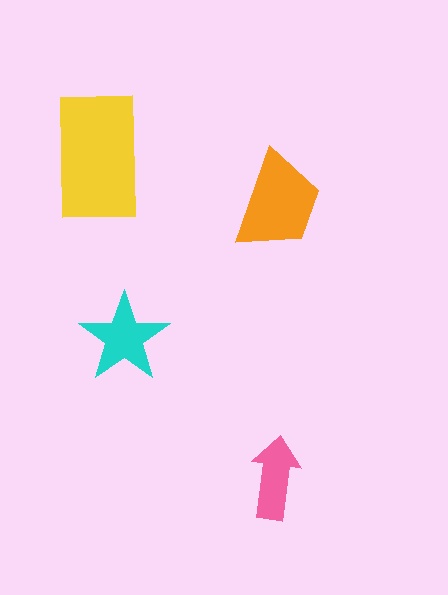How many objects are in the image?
There are 4 objects in the image.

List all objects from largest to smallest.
The yellow rectangle, the orange trapezoid, the cyan star, the pink arrow.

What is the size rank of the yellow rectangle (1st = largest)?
1st.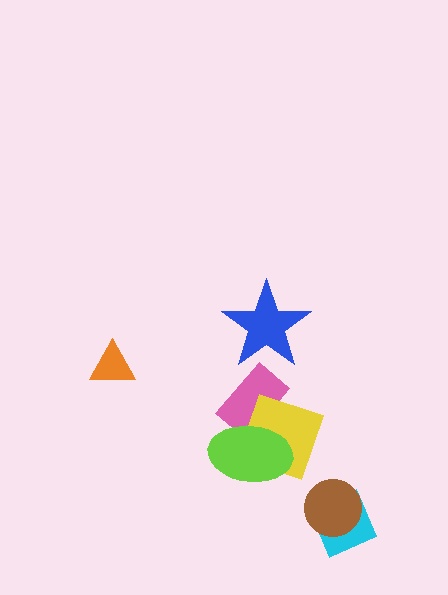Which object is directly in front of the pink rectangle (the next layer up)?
The yellow diamond is directly in front of the pink rectangle.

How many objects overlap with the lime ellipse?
2 objects overlap with the lime ellipse.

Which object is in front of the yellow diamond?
The lime ellipse is in front of the yellow diamond.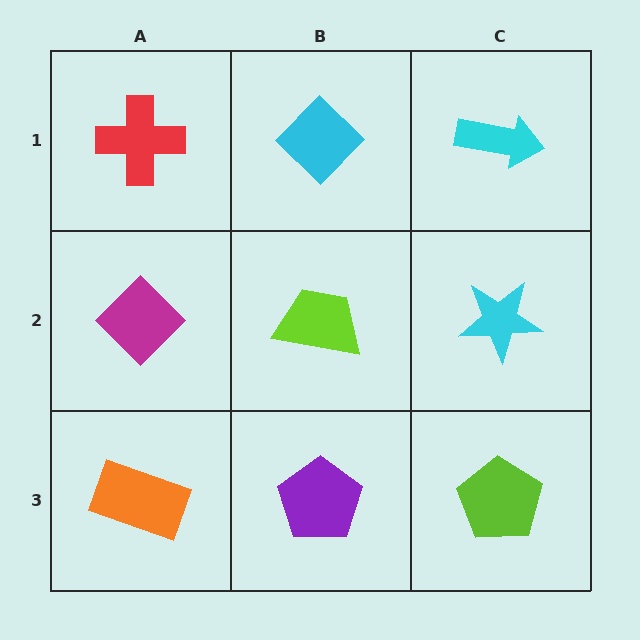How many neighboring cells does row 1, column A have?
2.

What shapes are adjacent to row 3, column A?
A magenta diamond (row 2, column A), a purple pentagon (row 3, column B).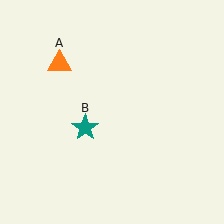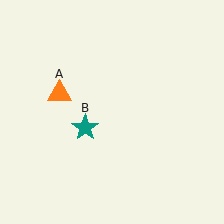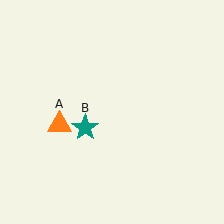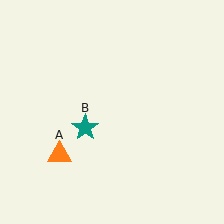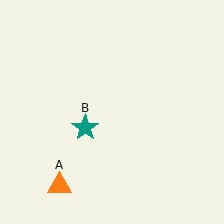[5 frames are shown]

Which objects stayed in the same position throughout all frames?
Teal star (object B) remained stationary.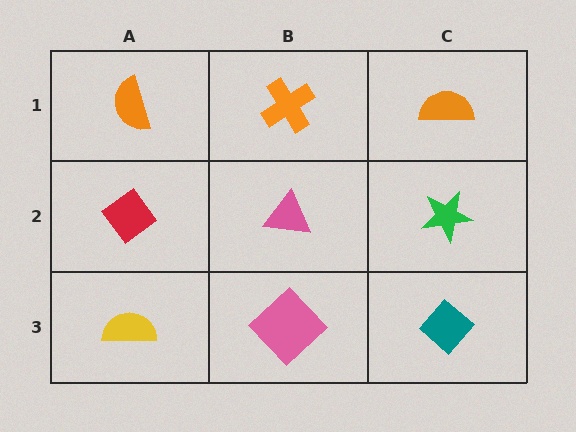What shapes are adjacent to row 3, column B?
A pink triangle (row 2, column B), a yellow semicircle (row 3, column A), a teal diamond (row 3, column C).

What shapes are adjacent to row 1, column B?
A pink triangle (row 2, column B), an orange semicircle (row 1, column A), an orange semicircle (row 1, column C).